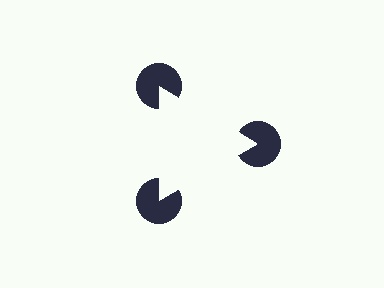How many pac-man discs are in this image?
There are 3 — one at each vertex of the illusory triangle.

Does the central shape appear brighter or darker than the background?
It typically appears slightly brighter than the background, even though no actual brightness change is drawn.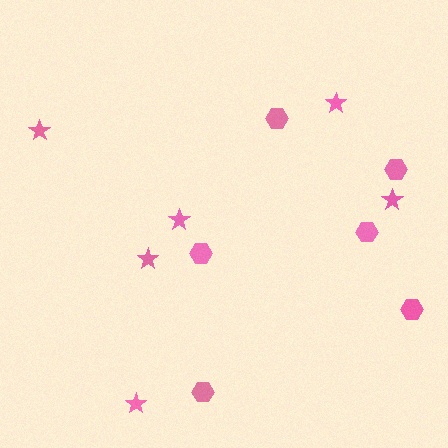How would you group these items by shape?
There are 2 groups: one group of stars (6) and one group of hexagons (6).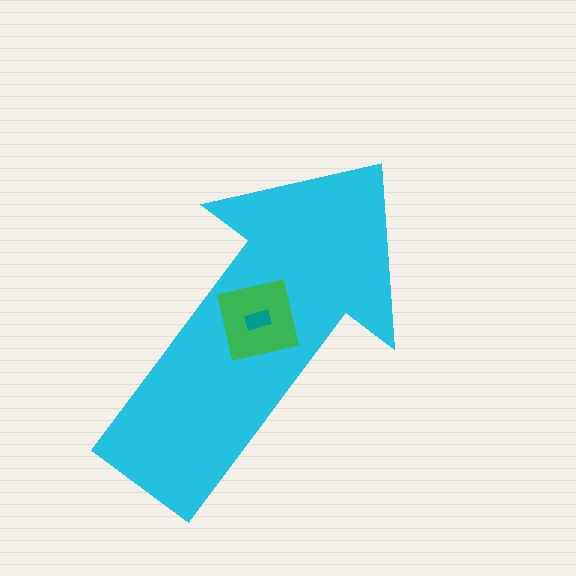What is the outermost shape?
The cyan arrow.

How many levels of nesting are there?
3.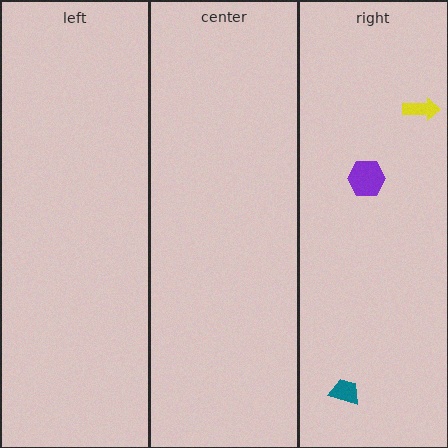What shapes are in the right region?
The teal trapezoid, the yellow arrow, the purple hexagon.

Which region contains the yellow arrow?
The right region.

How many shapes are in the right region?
3.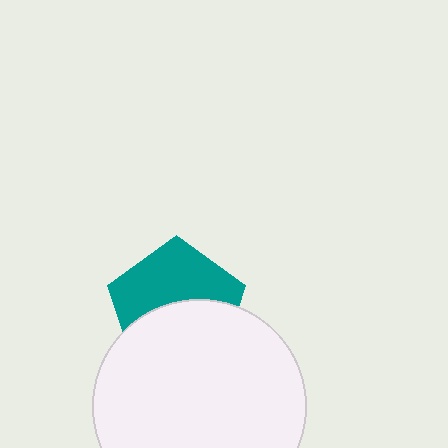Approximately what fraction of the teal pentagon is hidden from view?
Roughly 50% of the teal pentagon is hidden behind the white circle.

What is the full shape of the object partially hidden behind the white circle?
The partially hidden object is a teal pentagon.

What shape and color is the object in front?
The object in front is a white circle.